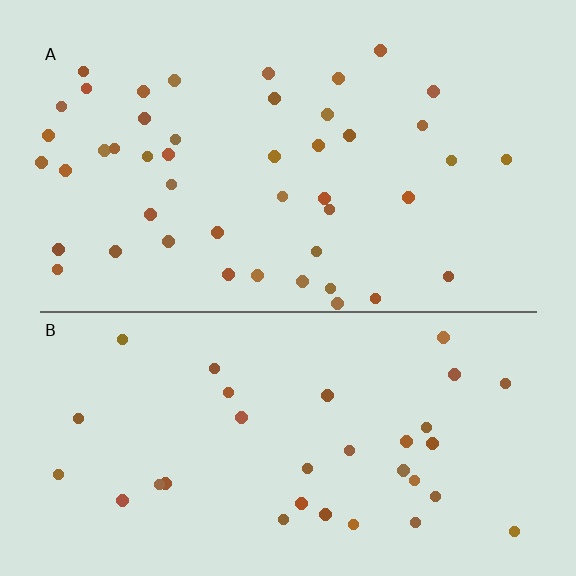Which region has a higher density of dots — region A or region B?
A (the top).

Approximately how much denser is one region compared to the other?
Approximately 1.4× — region A over region B.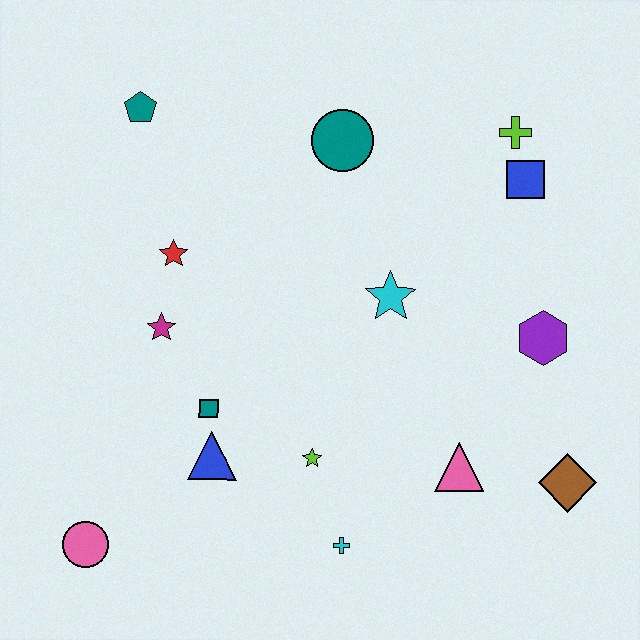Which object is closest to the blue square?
The lime cross is closest to the blue square.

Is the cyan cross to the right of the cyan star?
No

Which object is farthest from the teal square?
The lime cross is farthest from the teal square.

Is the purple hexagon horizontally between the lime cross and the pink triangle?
No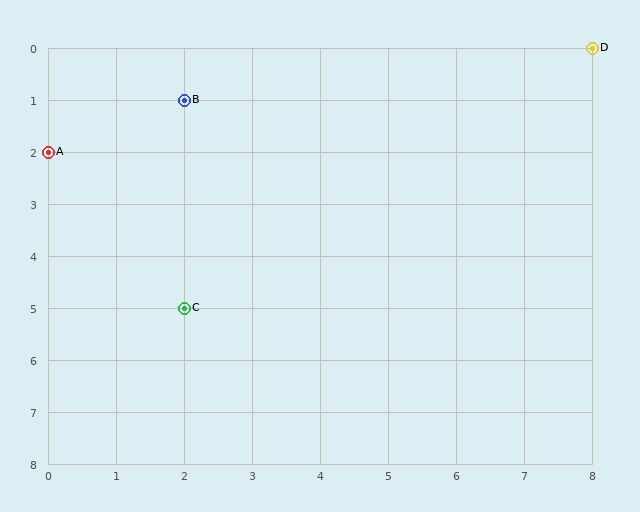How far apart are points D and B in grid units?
Points D and B are 6 columns and 1 row apart (about 6.1 grid units diagonally).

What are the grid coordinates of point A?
Point A is at grid coordinates (0, 2).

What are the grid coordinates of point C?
Point C is at grid coordinates (2, 5).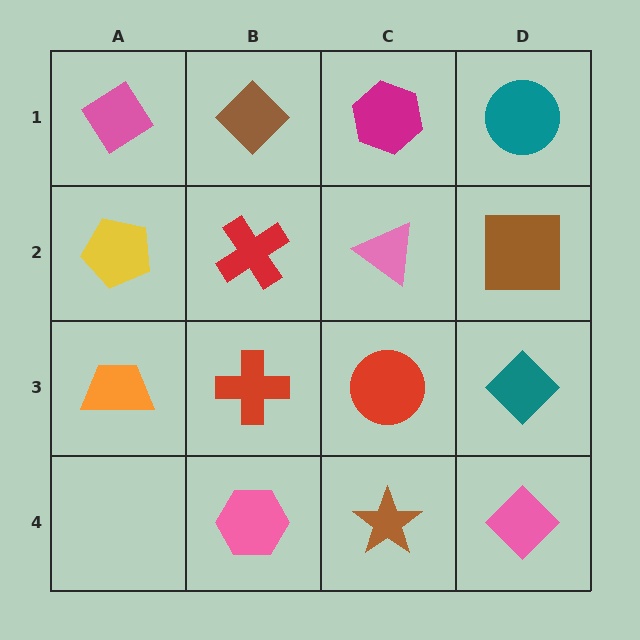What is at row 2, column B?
A red cross.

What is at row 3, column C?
A red circle.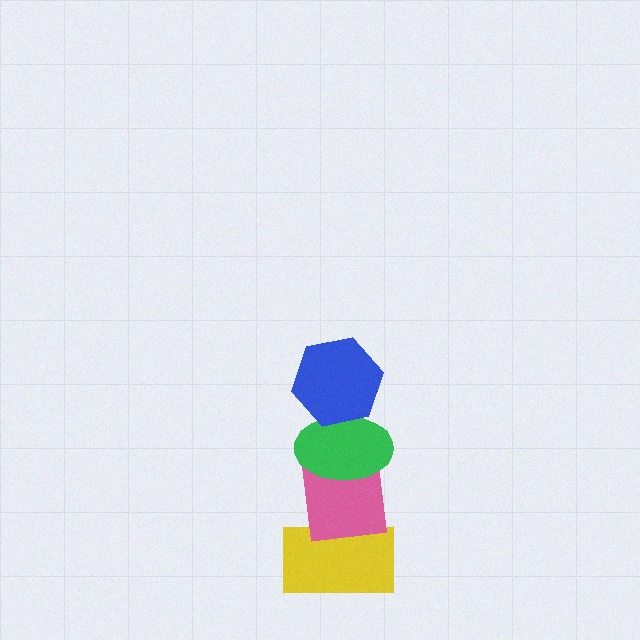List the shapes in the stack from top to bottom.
From top to bottom: the blue hexagon, the green ellipse, the pink square, the yellow rectangle.